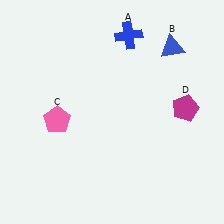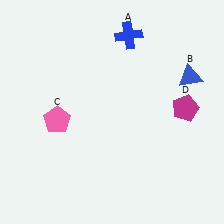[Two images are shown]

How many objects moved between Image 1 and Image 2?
1 object moved between the two images.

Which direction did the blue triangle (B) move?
The blue triangle (B) moved down.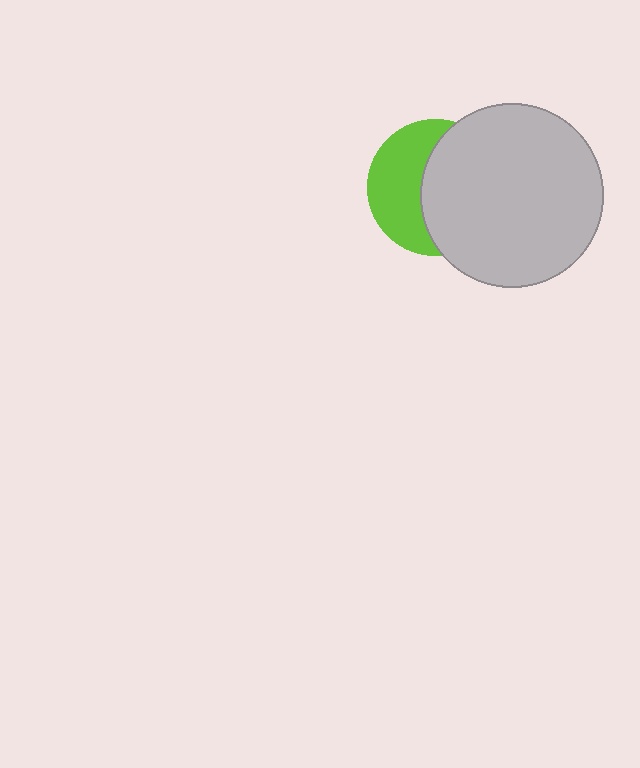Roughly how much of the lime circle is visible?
A small part of it is visible (roughly 45%).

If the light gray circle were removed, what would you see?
You would see the complete lime circle.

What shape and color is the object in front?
The object in front is a light gray circle.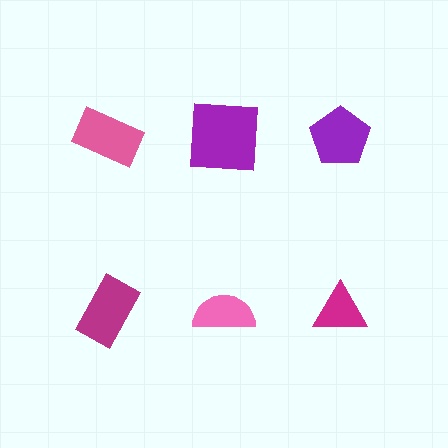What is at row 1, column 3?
A purple pentagon.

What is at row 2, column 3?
A magenta triangle.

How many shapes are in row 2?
3 shapes.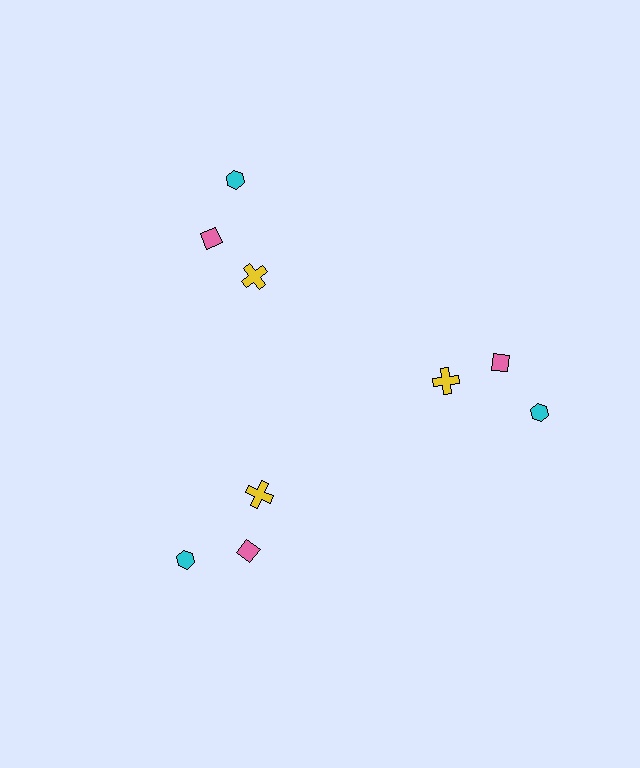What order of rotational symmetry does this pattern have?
This pattern has 3-fold rotational symmetry.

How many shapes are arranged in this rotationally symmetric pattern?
There are 9 shapes, arranged in 3 groups of 3.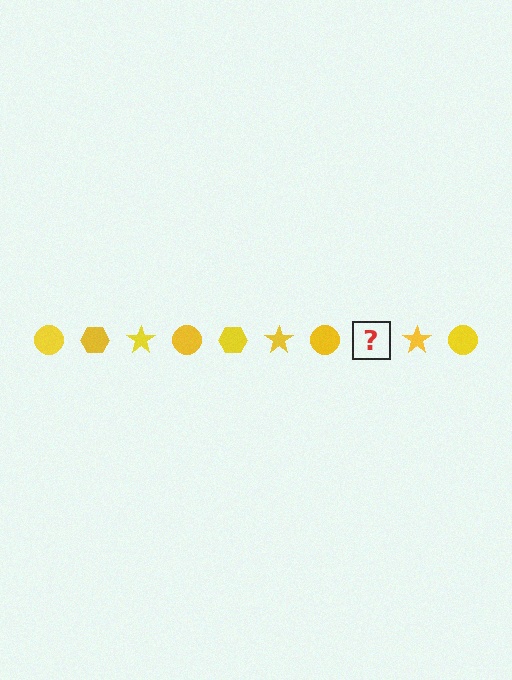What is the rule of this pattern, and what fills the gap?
The rule is that the pattern cycles through circle, hexagon, star shapes in yellow. The gap should be filled with a yellow hexagon.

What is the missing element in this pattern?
The missing element is a yellow hexagon.